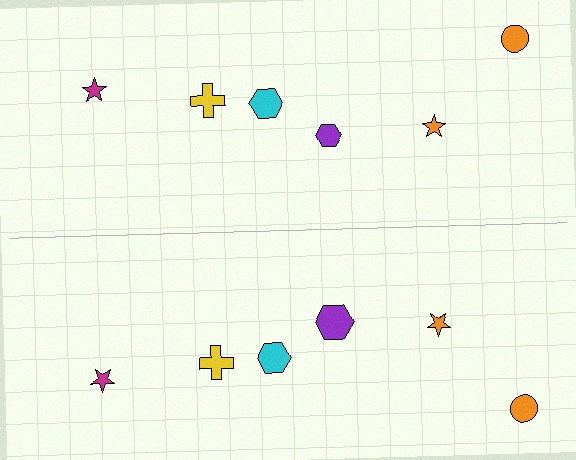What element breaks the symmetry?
The purple hexagon on the bottom side has a different size than its mirror counterpart.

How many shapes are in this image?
There are 12 shapes in this image.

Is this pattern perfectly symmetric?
No, the pattern is not perfectly symmetric. The purple hexagon on the bottom side has a different size than its mirror counterpart.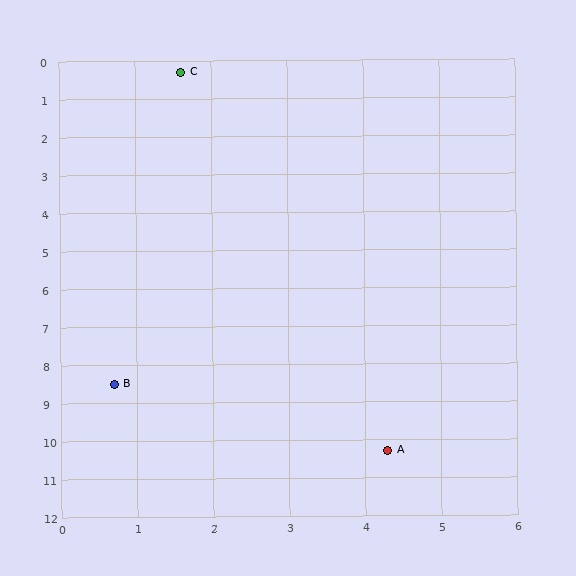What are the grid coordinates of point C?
Point C is at approximately (1.6, 0.3).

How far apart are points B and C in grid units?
Points B and C are about 8.2 grid units apart.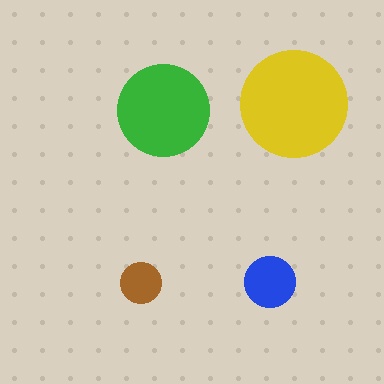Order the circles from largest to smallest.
the yellow one, the green one, the blue one, the brown one.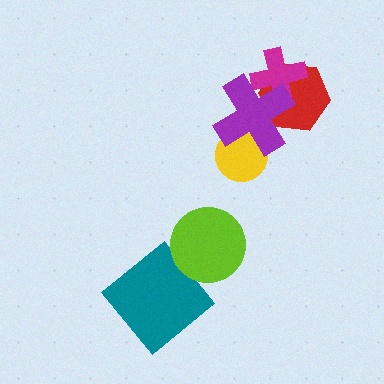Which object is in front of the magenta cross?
The purple cross is in front of the magenta cross.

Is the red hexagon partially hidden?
Yes, it is partially covered by another shape.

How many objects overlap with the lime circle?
0 objects overlap with the lime circle.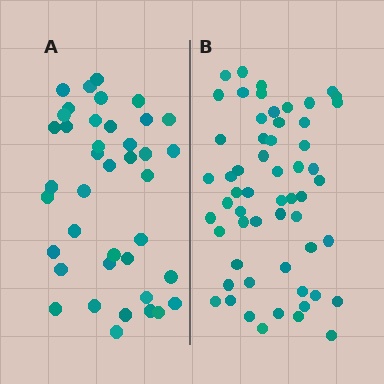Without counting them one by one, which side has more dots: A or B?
Region B (the right region) has more dots.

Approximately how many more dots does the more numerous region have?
Region B has approximately 15 more dots than region A.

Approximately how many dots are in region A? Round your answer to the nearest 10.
About 40 dots.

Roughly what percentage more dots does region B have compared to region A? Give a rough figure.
About 40% more.